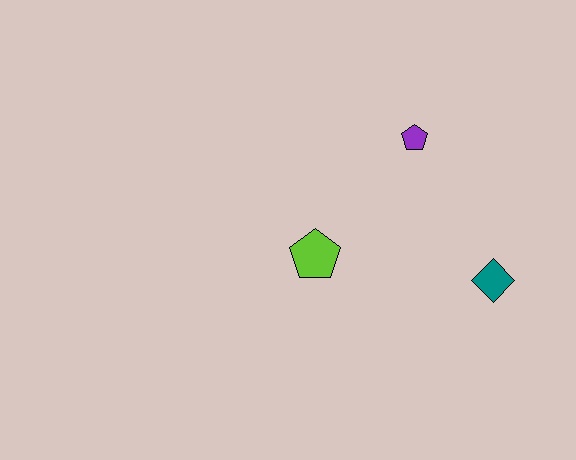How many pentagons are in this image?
There are 2 pentagons.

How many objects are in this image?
There are 3 objects.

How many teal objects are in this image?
There is 1 teal object.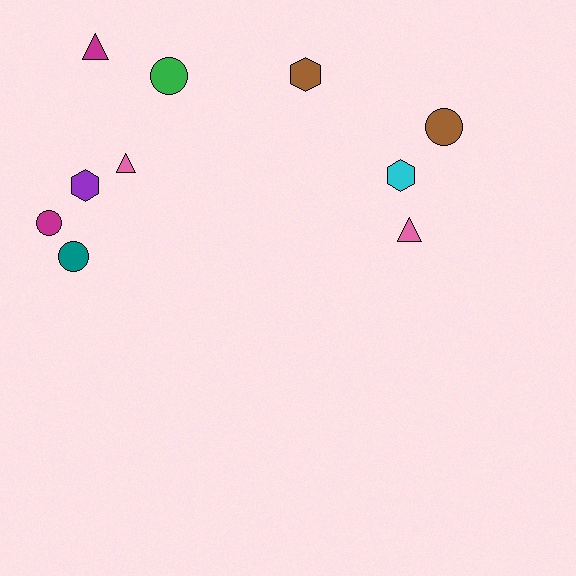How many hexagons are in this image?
There are 3 hexagons.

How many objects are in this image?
There are 10 objects.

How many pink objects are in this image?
There are 2 pink objects.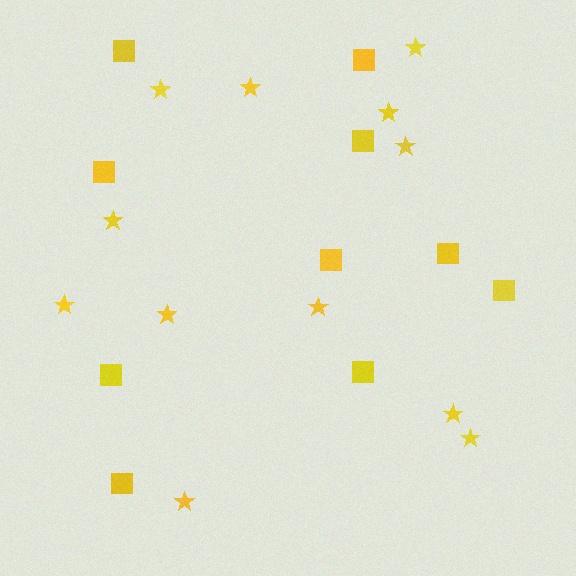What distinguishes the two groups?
There are 2 groups: one group of stars (12) and one group of squares (10).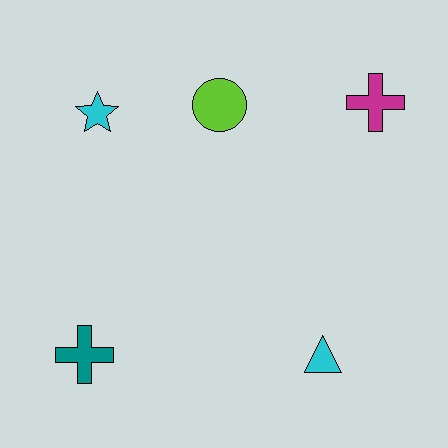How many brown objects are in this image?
There are no brown objects.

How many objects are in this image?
There are 5 objects.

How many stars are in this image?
There is 1 star.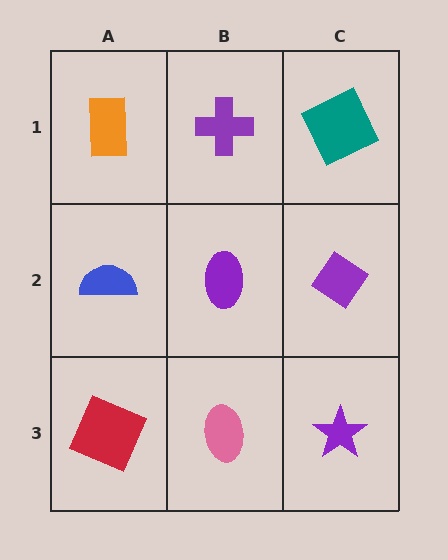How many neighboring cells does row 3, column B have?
3.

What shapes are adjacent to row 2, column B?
A purple cross (row 1, column B), a pink ellipse (row 3, column B), a blue semicircle (row 2, column A), a purple diamond (row 2, column C).